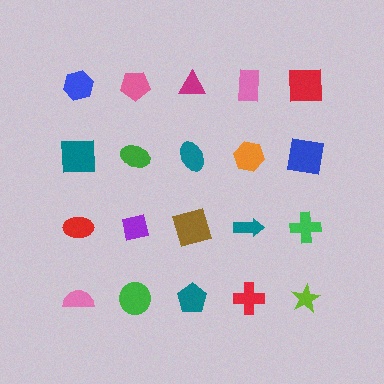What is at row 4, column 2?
A green circle.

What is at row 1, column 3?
A magenta triangle.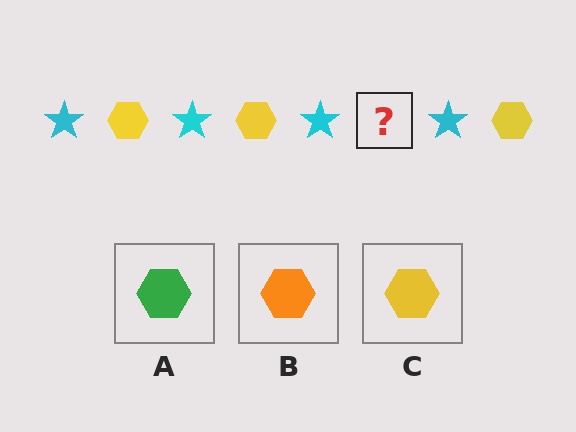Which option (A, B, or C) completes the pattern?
C.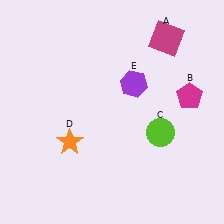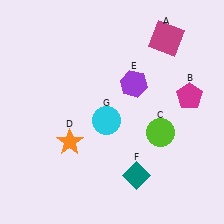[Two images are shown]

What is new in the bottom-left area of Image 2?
A cyan circle (G) was added in the bottom-left area of Image 2.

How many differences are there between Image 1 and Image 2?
There are 2 differences between the two images.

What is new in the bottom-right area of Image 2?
A teal diamond (F) was added in the bottom-right area of Image 2.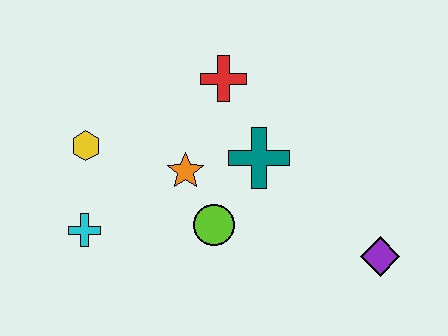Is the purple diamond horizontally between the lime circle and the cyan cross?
No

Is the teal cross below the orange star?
No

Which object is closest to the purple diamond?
The teal cross is closest to the purple diamond.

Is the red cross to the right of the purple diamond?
No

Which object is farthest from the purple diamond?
The yellow hexagon is farthest from the purple diamond.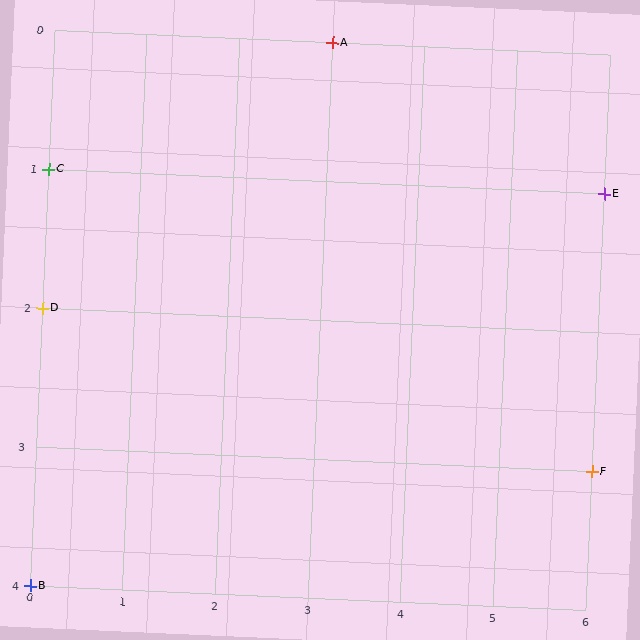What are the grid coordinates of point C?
Point C is at grid coordinates (0, 1).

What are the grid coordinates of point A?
Point A is at grid coordinates (3, 0).